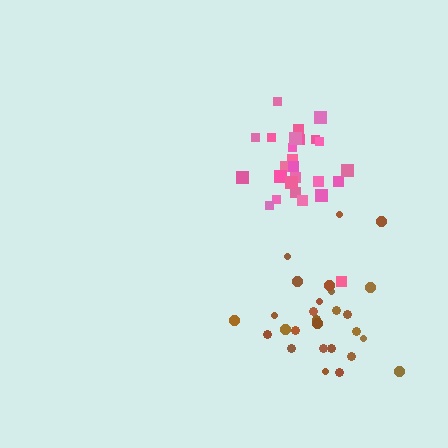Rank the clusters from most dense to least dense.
pink, brown.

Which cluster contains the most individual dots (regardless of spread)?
Brown (27).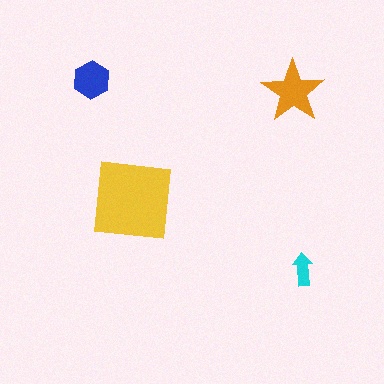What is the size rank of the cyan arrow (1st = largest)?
4th.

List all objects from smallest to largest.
The cyan arrow, the blue hexagon, the orange star, the yellow square.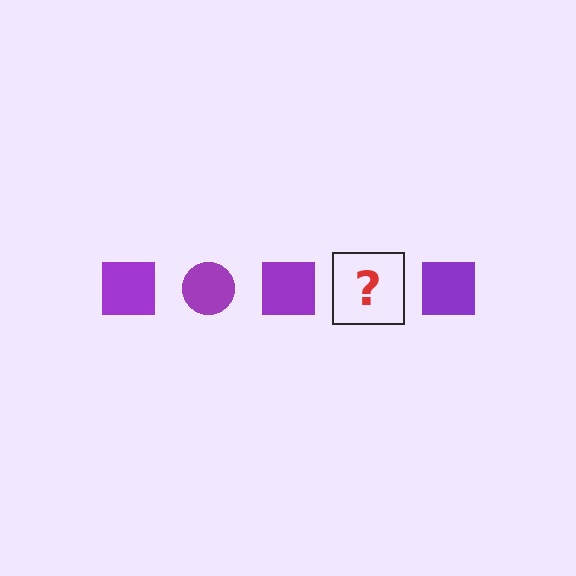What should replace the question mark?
The question mark should be replaced with a purple circle.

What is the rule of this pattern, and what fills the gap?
The rule is that the pattern cycles through square, circle shapes in purple. The gap should be filled with a purple circle.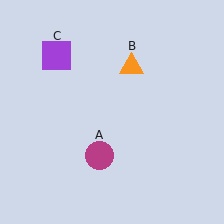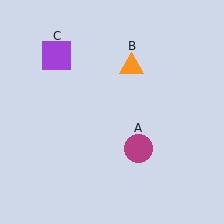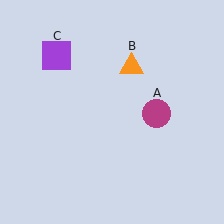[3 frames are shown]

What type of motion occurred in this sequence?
The magenta circle (object A) rotated counterclockwise around the center of the scene.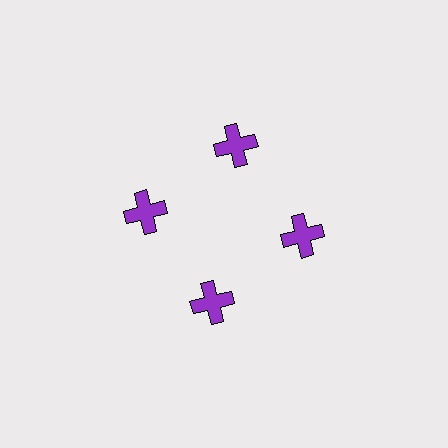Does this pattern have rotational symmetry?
Yes, this pattern has 4-fold rotational symmetry. It looks the same after rotating 90 degrees around the center.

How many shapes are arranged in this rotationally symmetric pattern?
There are 4 shapes, arranged in 4 groups of 1.